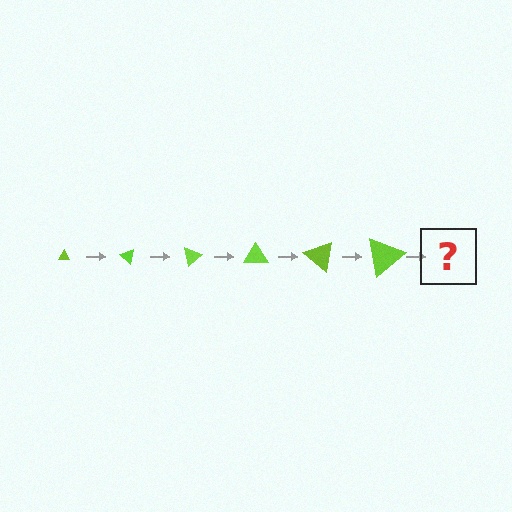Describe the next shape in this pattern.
It should be a triangle, larger than the previous one and rotated 240 degrees from the start.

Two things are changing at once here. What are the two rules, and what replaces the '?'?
The two rules are that the triangle grows larger each step and it rotates 40 degrees each step. The '?' should be a triangle, larger than the previous one and rotated 240 degrees from the start.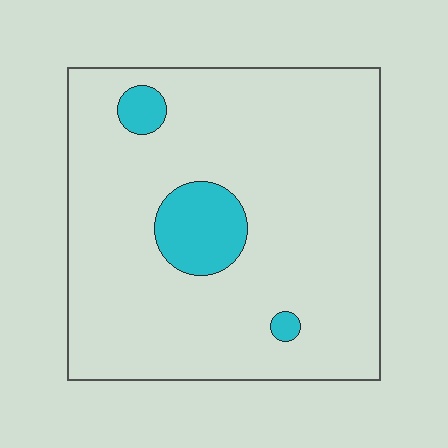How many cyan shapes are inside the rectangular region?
3.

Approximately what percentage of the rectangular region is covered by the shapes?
Approximately 10%.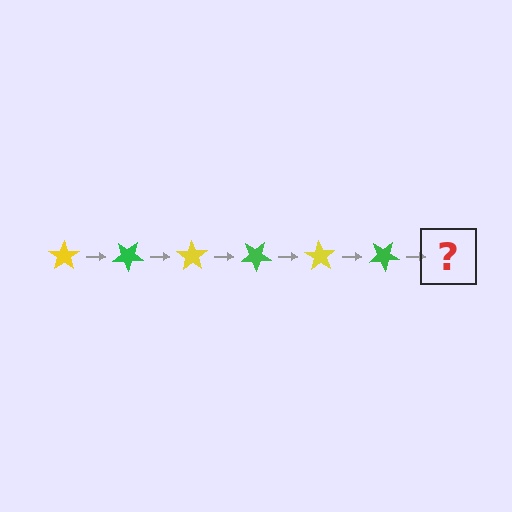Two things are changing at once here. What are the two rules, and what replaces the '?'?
The two rules are that it rotates 35 degrees each step and the color cycles through yellow and green. The '?' should be a yellow star, rotated 210 degrees from the start.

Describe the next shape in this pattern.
It should be a yellow star, rotated 210 degrees from the start.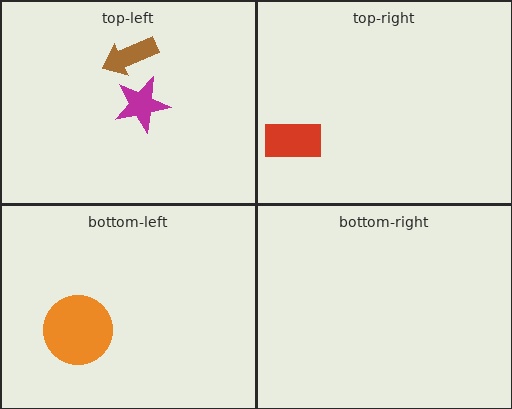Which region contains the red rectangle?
The top-right region.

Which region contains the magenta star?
The top-left region.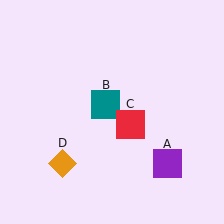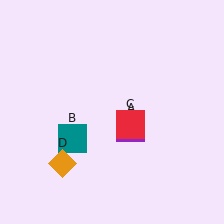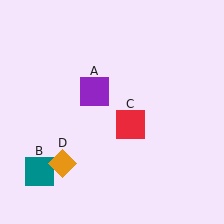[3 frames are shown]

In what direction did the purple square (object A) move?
The purple square (object A) moved up and to the left.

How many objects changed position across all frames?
2 objects changed position: purple square (object A), teal square (object B).